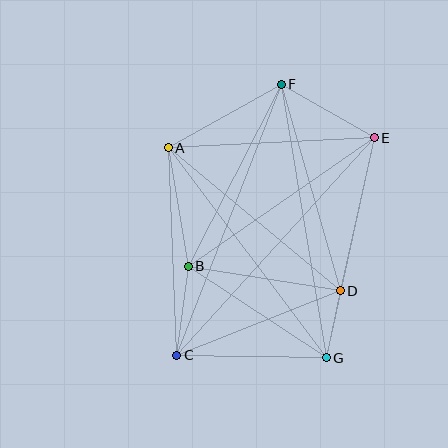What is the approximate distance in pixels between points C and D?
The distance between C and D is approximately 176 pixels.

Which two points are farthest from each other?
Points C and E are farthest from each other.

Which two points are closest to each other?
Points D and G are closest to each other.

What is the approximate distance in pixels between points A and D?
The distance between A and D is approximately 224 pixels.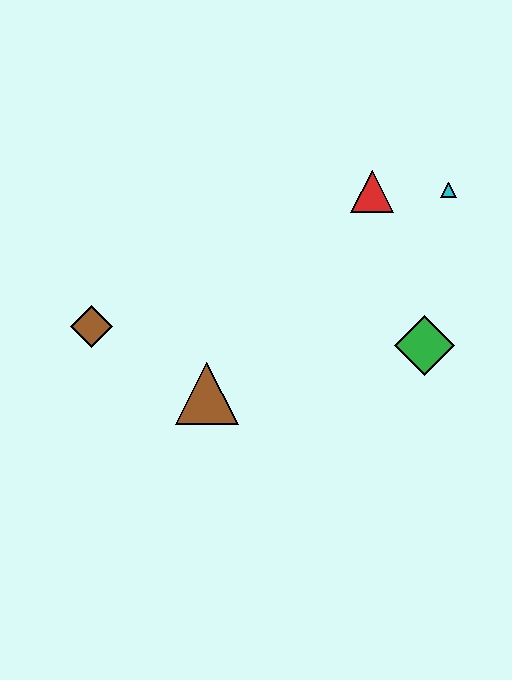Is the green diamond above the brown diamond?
No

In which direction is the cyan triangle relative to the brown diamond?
The cyan triangle is to the right of the brown diamond.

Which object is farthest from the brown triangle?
The cyan triangle is farthest from the brown triangle.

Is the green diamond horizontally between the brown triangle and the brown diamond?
No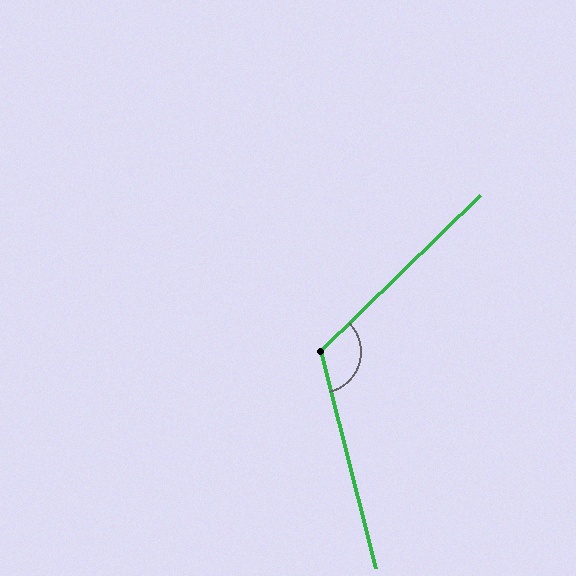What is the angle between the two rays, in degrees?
Approximately 120 degrees.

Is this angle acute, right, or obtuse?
It is obtuse.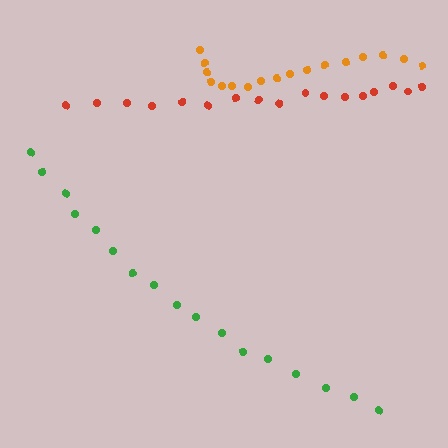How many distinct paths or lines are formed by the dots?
There are 3 distinct paths.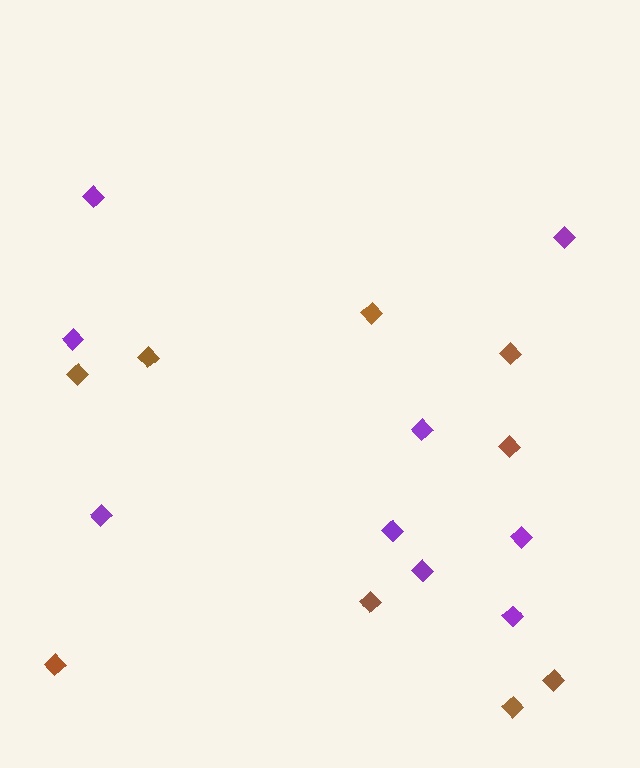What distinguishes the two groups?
There are 2 groups: one group of purple diamonds (9) and one group of brown diamonds (9).